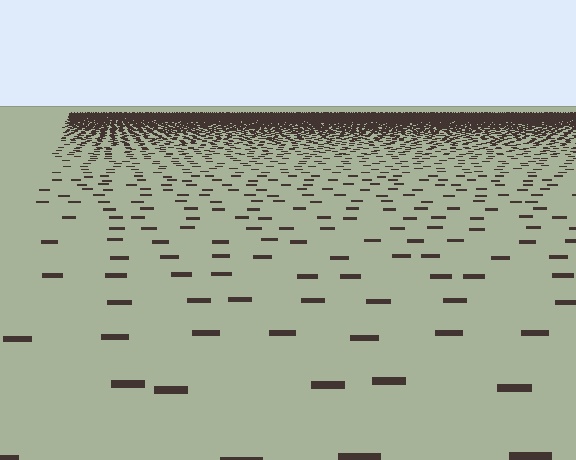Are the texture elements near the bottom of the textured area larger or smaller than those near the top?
Larger. Near the bottom, elements are closer to the viewer and appear at a bigger on-screen size.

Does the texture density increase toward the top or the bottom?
Density increases toward the top.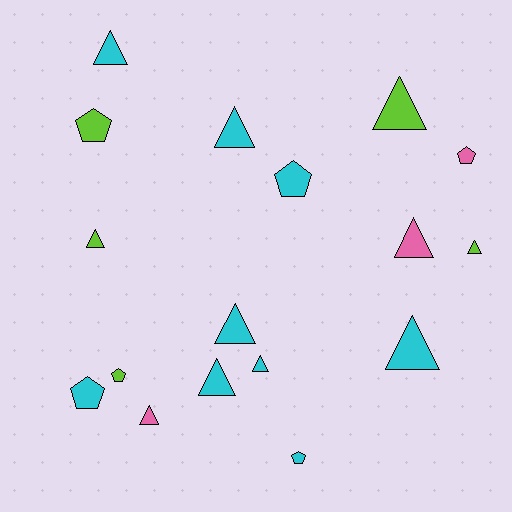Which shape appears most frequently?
Triangle, with 11 objects.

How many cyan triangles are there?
There are 6 cyan triangles.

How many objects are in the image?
There are 17 objects.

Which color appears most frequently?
Cyan, with 9 objects.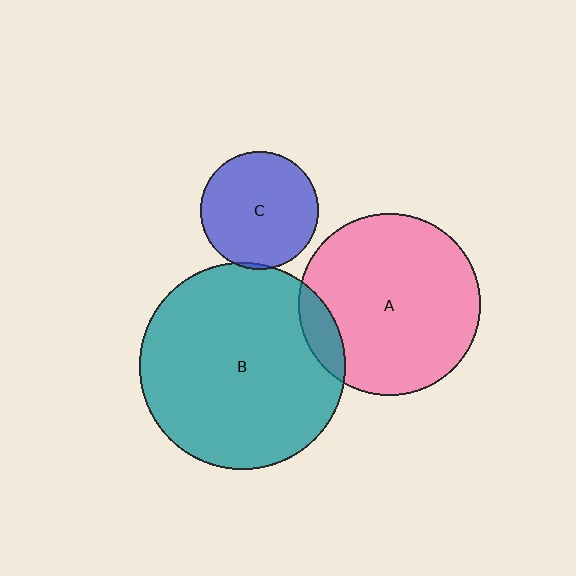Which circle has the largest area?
Circle B (teal).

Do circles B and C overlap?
Yes.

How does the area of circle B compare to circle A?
Approximately 1.3 times.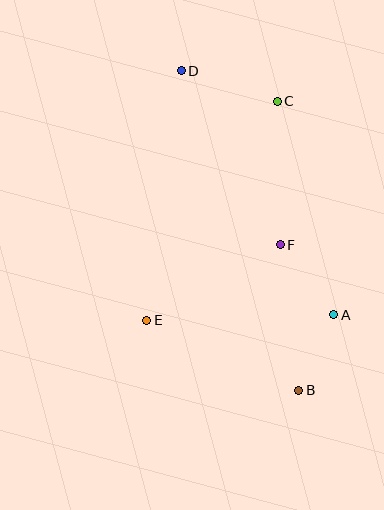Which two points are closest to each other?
Points A and B are closest to each other.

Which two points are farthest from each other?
Points B and D are farthest from each other.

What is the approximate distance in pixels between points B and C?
The distance between B and C is approximately 289 pixels.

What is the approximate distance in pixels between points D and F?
The distance between D and F is approximately 200 pixels.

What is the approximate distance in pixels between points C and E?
The distance between C and E is approximately 255 pixels.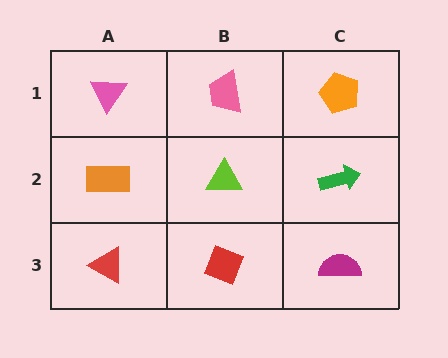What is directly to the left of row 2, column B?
An orange rectangle.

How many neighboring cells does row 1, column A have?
2.